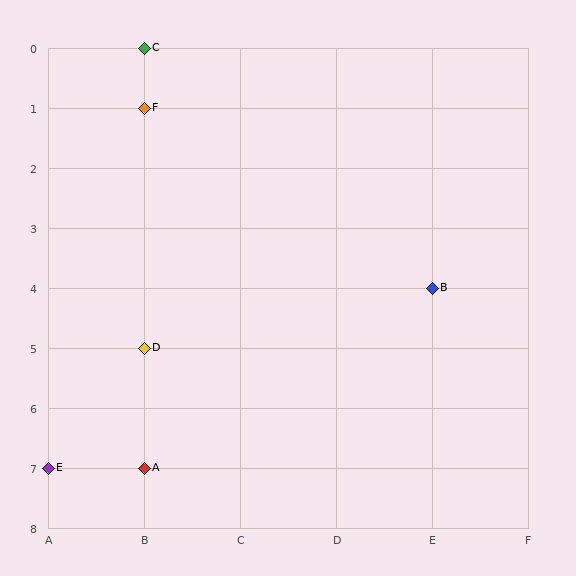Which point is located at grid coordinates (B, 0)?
Point C is at (B, 0).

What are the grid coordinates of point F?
Point F is at grid coordinates (B, 1).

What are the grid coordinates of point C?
Point C is at grid coordinates (B, 0).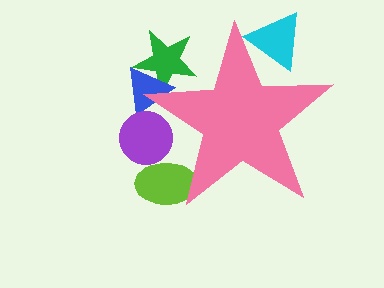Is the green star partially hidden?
Yes, the green star is partially hidden behind the pink star.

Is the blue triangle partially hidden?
Yes, the blue triangle is partially hidden behind the pink star.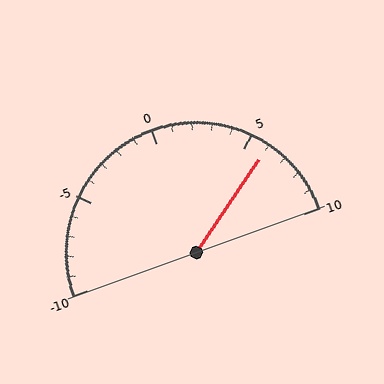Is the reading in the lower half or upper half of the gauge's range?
The reading is in the upper half of the range (-10 to 10).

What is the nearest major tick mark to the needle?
The nearest major tick mark is 5.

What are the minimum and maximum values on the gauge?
The gauge ranges from -10 to 10.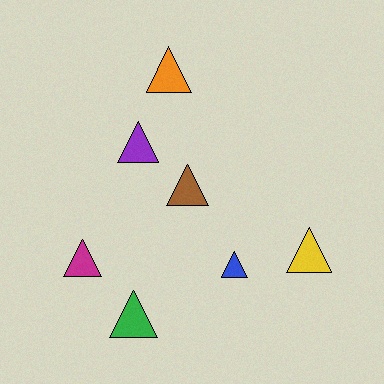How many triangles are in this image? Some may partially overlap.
There are 7 triangles.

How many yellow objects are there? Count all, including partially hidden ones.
There is 1 yellow object.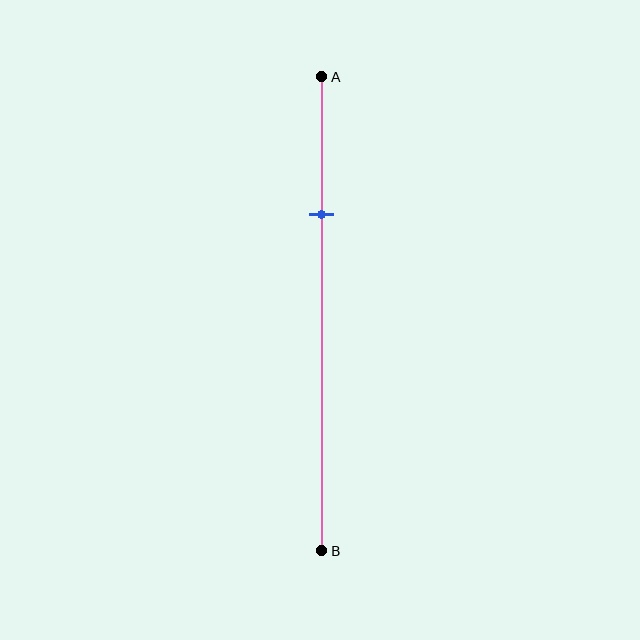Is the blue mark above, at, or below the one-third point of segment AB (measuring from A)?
The blue mark is above the one-third point of segment AB.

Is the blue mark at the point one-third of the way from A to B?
No, the mark is at about 30% from A, not at the 33% one-third point.